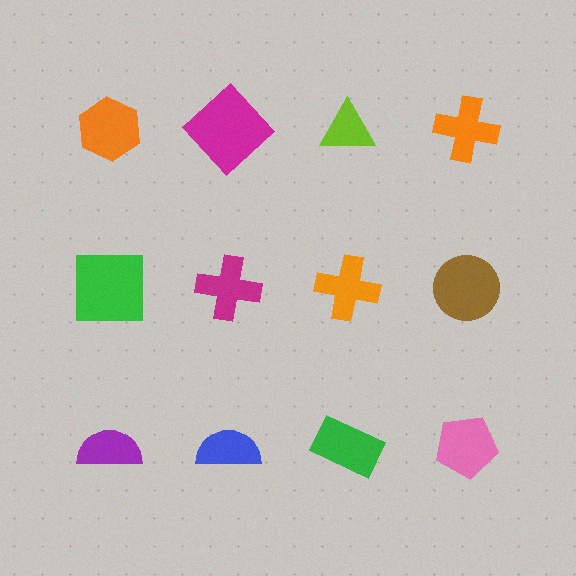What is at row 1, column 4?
An orange cross.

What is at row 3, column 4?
A pink pentagon.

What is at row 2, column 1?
A green square.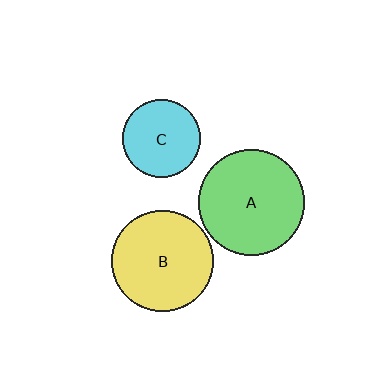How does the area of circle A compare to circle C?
Approximately 1.8 times.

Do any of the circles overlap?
No, none of the circles overlap.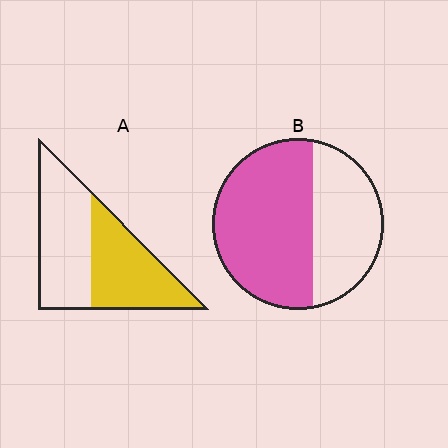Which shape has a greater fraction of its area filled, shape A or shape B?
Shape B.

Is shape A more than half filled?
Roughly half.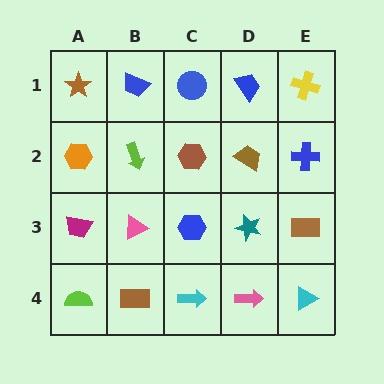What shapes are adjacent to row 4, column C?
A blue hexagon (row 3, column C), a brown rectangle (row 4, column B), a pink arrow (row 4, column D).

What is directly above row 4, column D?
A teal star.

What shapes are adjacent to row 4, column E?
A brown rectangle (row 3, column E), a pink arrow (row 4, column D).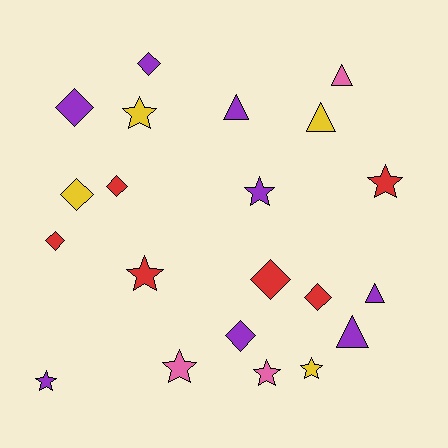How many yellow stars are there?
There are 2 yellow stars.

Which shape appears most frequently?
Diamond, with 8 objects.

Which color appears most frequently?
Purple, with 8 objects.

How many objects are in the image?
There are 21 objects.